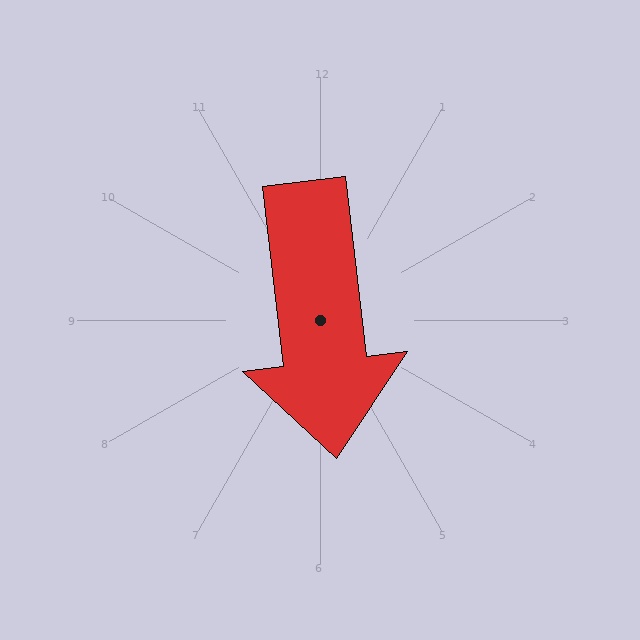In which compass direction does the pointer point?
South.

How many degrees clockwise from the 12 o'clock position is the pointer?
Approximately 173 degrees.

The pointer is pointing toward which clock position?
Roughly 6 o'clock.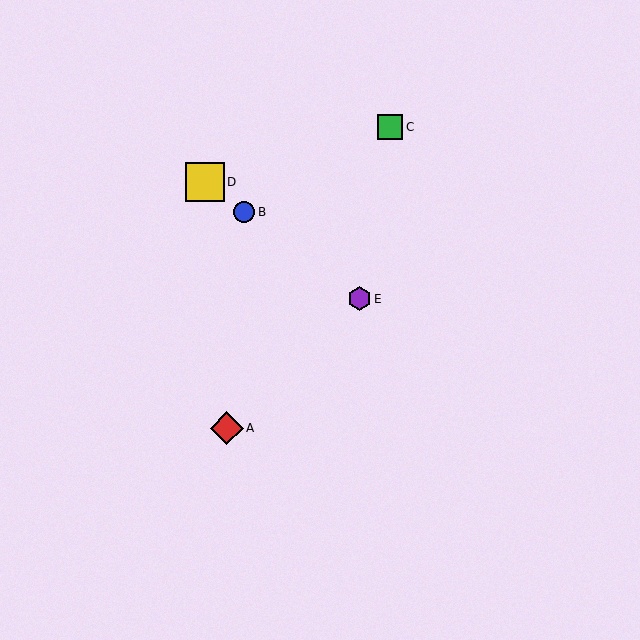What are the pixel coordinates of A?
Object A is at (227, 428).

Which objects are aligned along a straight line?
Objects B, D, E are aligned along a straight line.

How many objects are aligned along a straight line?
3 objects (B, D, E) are aligned along a straight line.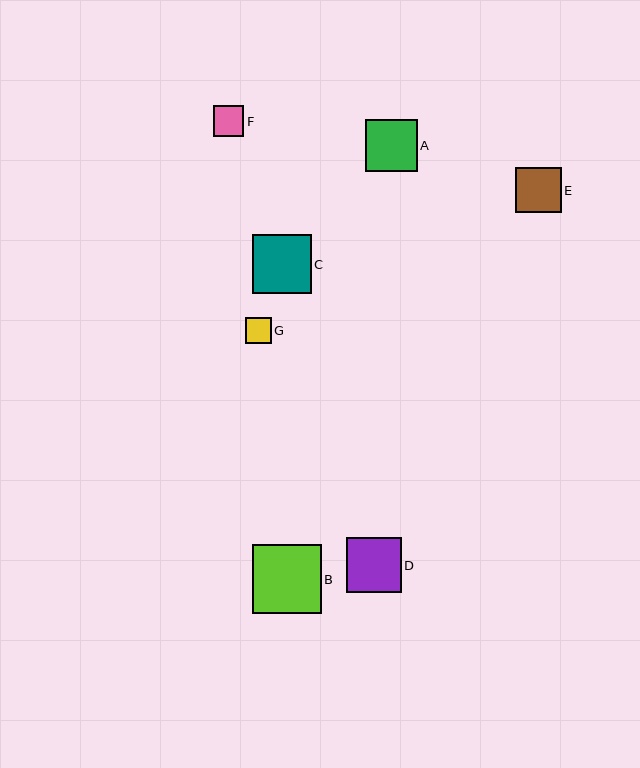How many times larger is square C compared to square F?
Square C is approximately 1.9 times the size of square F.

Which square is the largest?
Square B is the largest with a size of approximately 69 pixels.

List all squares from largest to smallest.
From largest to smallest: B, C, D, A, E, F, G.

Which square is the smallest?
Square G is the smallest with a size of approximately 26 pixels.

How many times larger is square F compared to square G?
Square F is approximately 1.2 times the size of square G.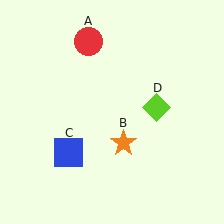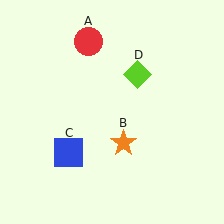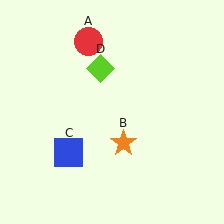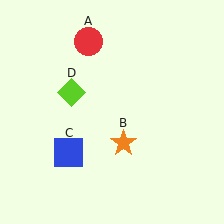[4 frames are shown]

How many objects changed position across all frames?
1 object changed position: lime diamond (object D).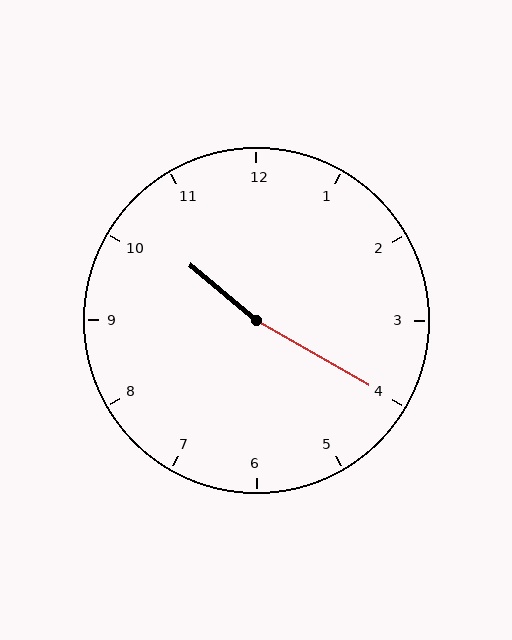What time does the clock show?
10:20.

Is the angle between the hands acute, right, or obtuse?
It is obtuse.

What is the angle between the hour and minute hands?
Approximately 170 degrees.